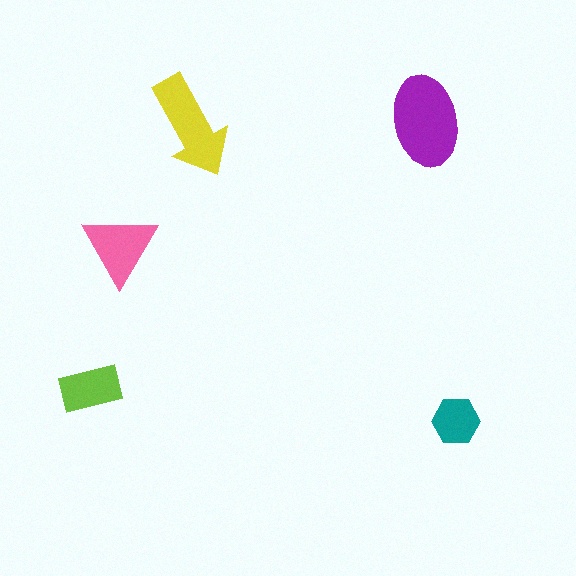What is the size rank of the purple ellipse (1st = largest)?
1st.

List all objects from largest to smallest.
The purple ellipse, the yellow arrow, the pink triangle, the lime rectangle, the teal hexagon.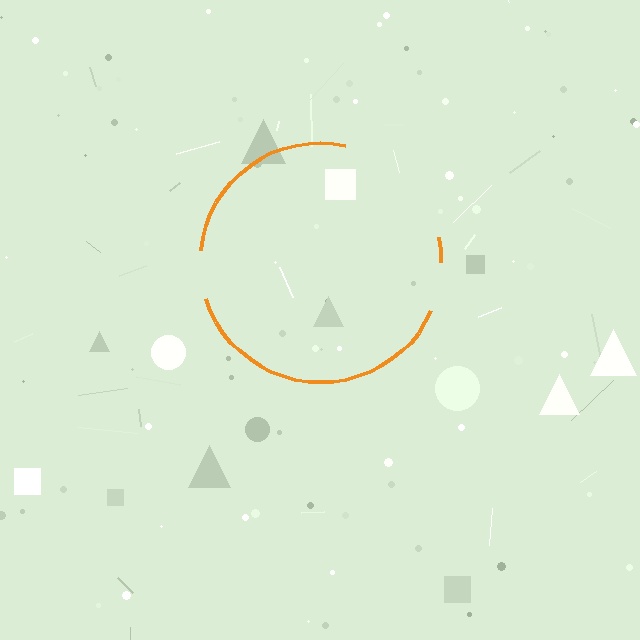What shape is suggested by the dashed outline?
The dashed outline suggests a circle.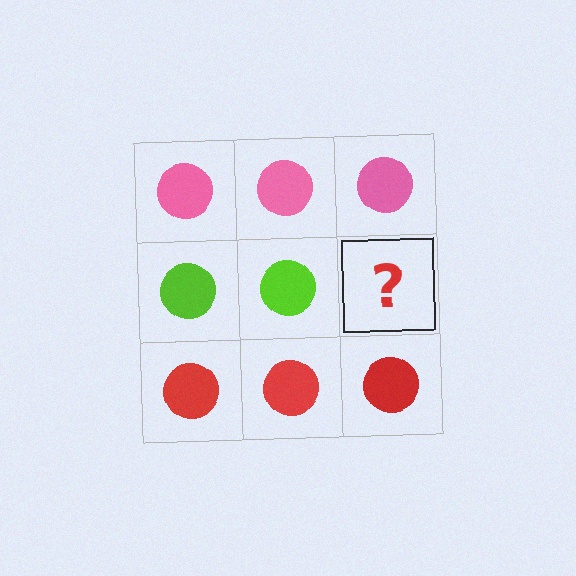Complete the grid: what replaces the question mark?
The question mark should be replaced with a lime circle.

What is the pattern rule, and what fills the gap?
The rule is that each row has a consistent color. The gap should be filled with a lime circle.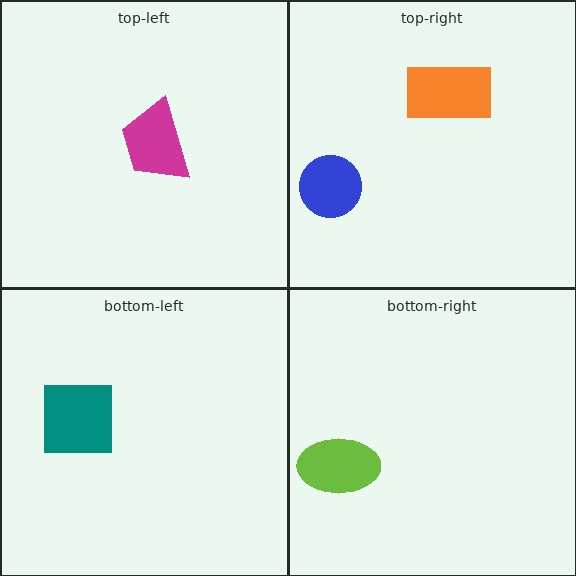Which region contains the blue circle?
The top-right region.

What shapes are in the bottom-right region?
The lime ellipse.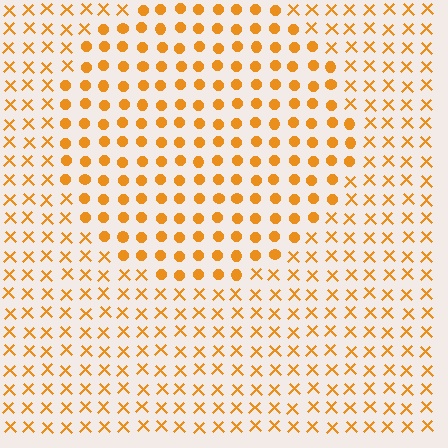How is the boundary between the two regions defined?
The boundary is defined by a change in element shape: circles inside vs. X marks outside. All elements share the same color and spacing.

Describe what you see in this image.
The image is filled with small orange elements arranged in a uniform grid. A circle-shaped region contains circles, while the surrounding area contains X marks. The boundary is defined purely by the change in element shape.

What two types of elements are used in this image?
The image uses circles inside the circle region and X marks outside it.